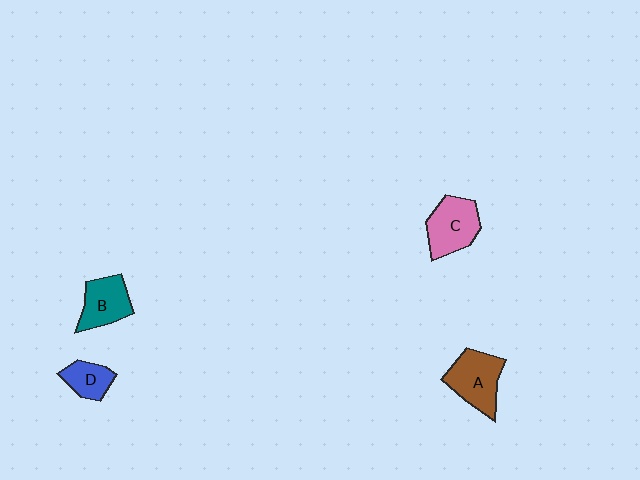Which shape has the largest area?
Shape A (brown).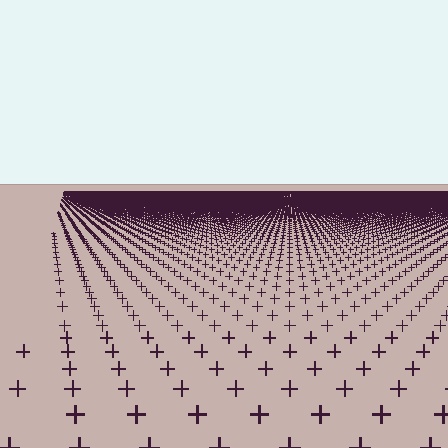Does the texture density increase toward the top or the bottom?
Density increases toward the top.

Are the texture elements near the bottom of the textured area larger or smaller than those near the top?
Larger. Near the bottom, elements are closer to the viewer and appear at a bigger on-screen size.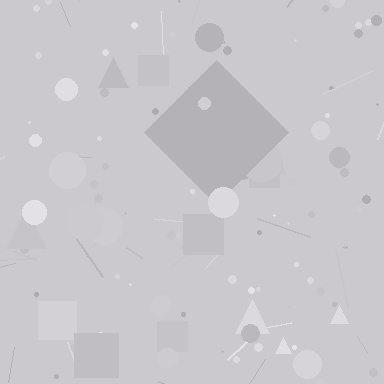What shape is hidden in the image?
A diamond is hidden in the image.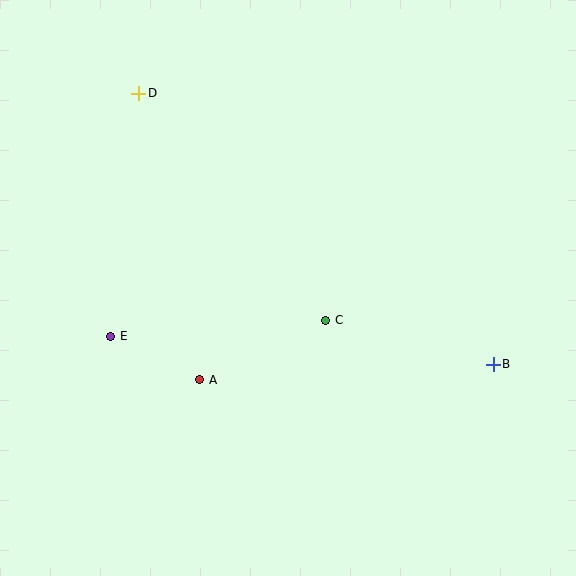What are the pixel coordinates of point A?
Point A is at (199, 380).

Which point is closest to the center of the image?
Point C at (326, 320) is closest to the center.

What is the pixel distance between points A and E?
The distance between A and E is 99 pixels.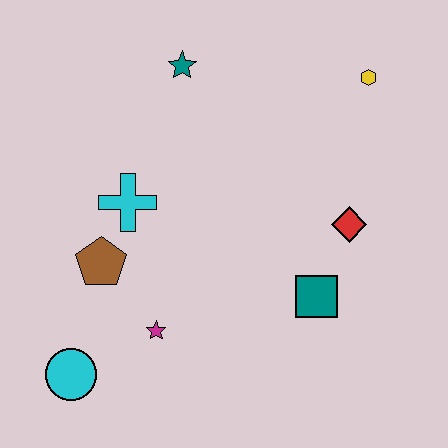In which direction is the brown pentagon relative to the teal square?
The brown pentagon is to the left of the teal square.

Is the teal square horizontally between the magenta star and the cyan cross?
No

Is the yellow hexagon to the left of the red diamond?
No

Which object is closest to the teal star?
The cyan cross is closest to the teal star.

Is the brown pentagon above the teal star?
No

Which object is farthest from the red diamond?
The cyan circle is farthest from the red diamond.